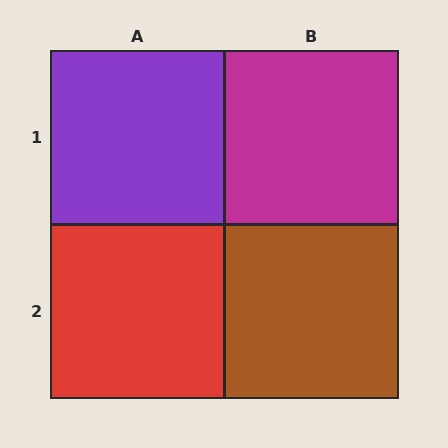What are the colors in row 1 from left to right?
Purple, magenta.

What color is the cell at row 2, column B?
Brown.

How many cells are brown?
1 cell is brown.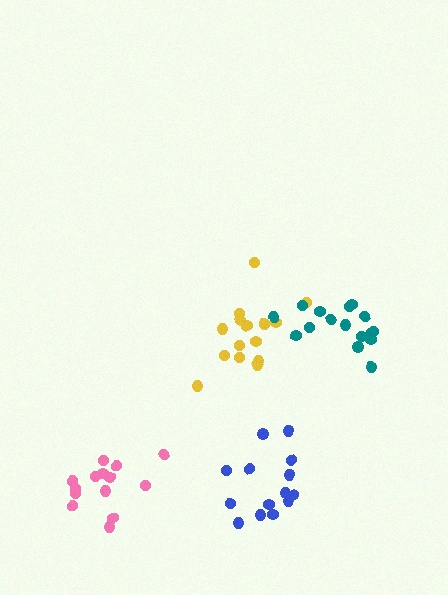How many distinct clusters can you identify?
There are 4 distinct clusters.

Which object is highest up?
The teal cluster is topmost.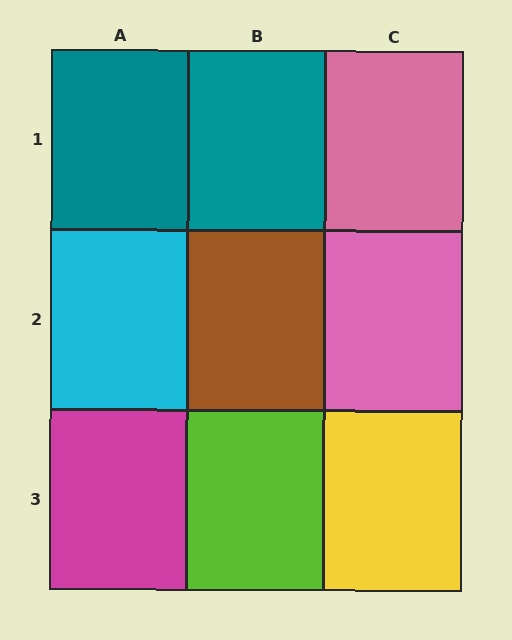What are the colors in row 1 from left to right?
Teal, teal, pink.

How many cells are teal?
2 cells are teal.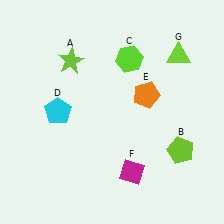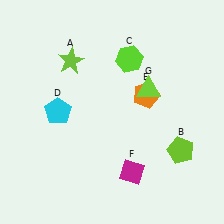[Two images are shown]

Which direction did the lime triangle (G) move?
The lime triangle (G) moved down.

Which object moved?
The lime triangle (G) moved down.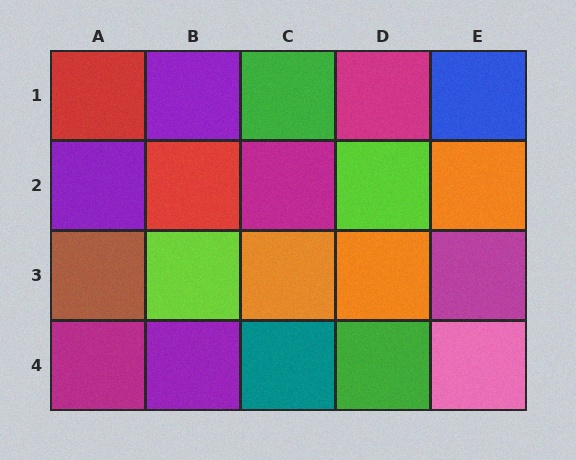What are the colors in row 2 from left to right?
Purple, red, magenta, lime, orange.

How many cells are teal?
1 cell is teal.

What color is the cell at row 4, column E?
Pink.